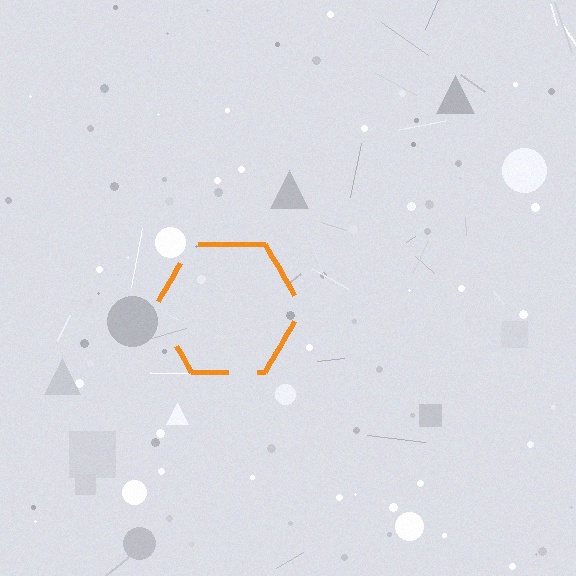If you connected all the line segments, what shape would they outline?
They would outline a hexagon.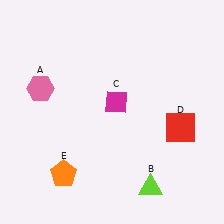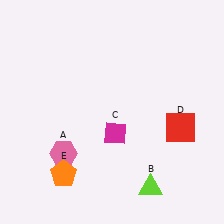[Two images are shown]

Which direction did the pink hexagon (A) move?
The pink hexagon (A) moved down.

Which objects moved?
The objects that moved are: the pink hexagon (A), the magenta diamond (C).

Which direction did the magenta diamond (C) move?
The magenta diamond (C) moved down.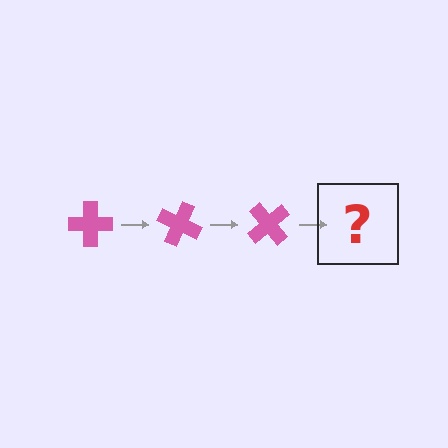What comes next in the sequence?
The next element should be a pink cross rotated 75 degrees.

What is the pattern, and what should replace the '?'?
The pattern is that the cross rotates 25 degrees each step. The '?' should be a pink cross rotated 75 degrees.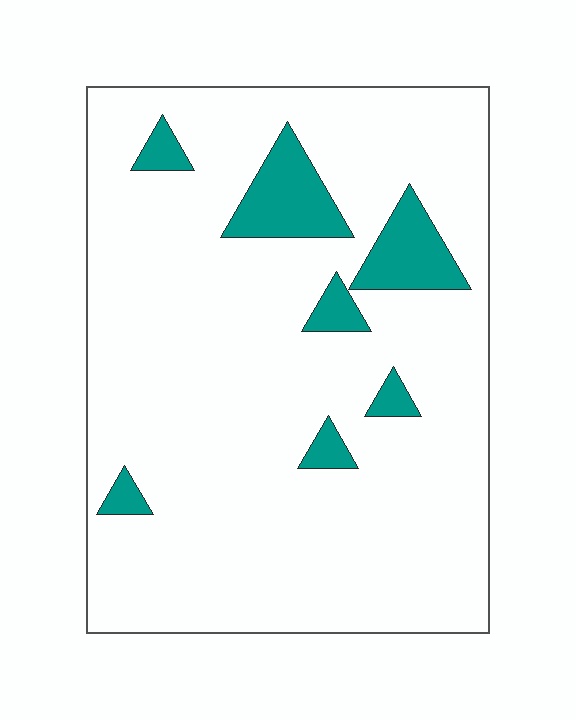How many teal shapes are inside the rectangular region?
7.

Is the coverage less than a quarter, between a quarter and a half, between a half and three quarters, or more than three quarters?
Less than a quarter.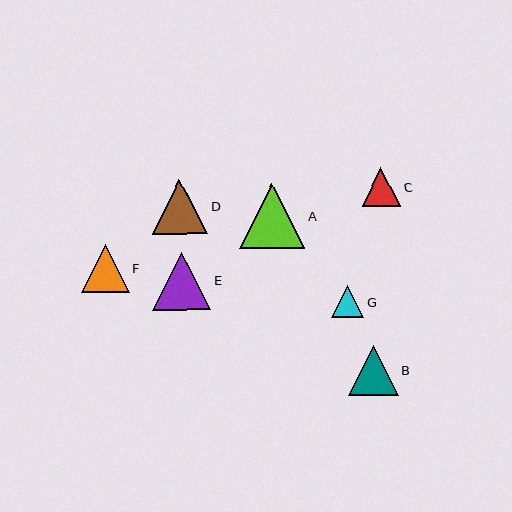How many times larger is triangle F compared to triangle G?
Triangle F is approximately 1.5 times the size of triangle G.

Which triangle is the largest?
Triangle A is the largest with a size of approximately 65 pixels.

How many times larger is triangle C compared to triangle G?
Triangle C is approximately 1.2 times the size of triangle G.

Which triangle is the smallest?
Triangle G is the smallest with a size of approximately 32 pixels.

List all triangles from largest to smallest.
From largest to smallest: A, E, D, B, F, C, G.